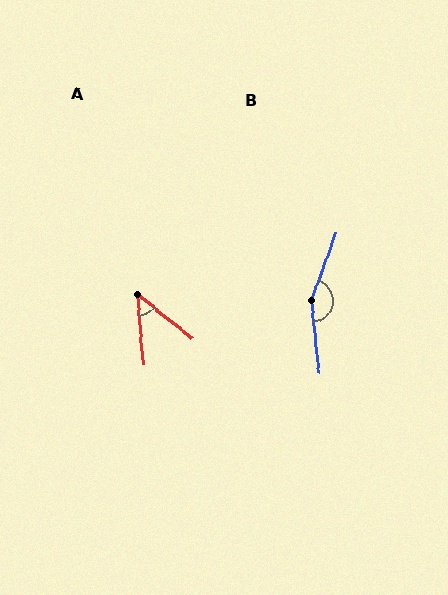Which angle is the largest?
B, at approximately 154 degrees.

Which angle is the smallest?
A, at approximately 47 degrees.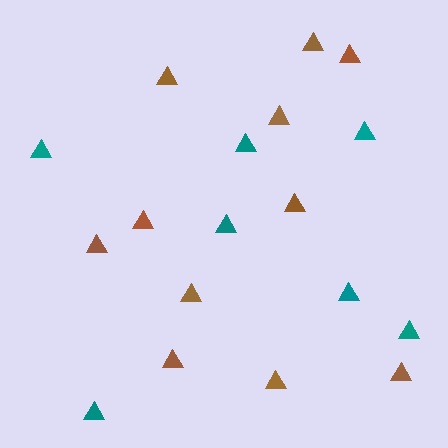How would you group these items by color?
There are 2 groups: one group of teal triangles (7) and one group of brown triangles (11).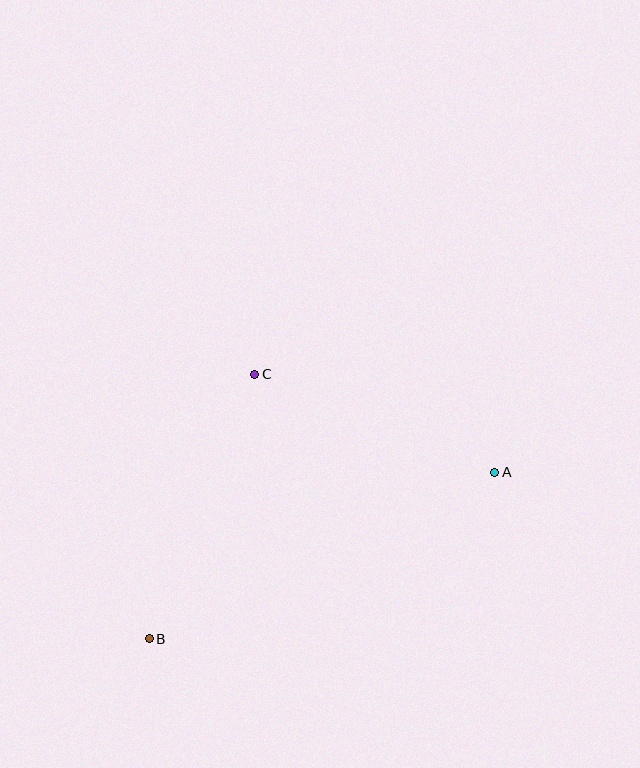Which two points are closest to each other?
Points A and C are closest to each other.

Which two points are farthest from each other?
Points A and B are farthest from each other.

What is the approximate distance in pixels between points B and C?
The distance between B and C is approximately 285 pixels.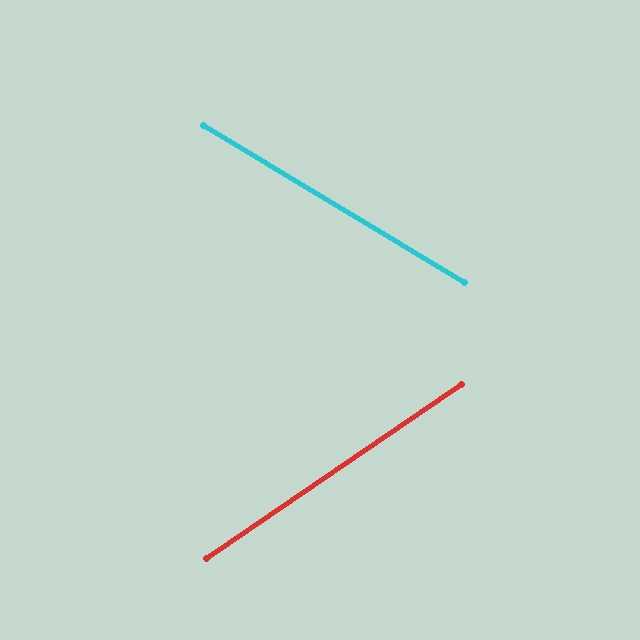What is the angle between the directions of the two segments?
Approximately 65 degrees.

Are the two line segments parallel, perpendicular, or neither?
Neither parallel nor perpendicular — they differ by about 65°.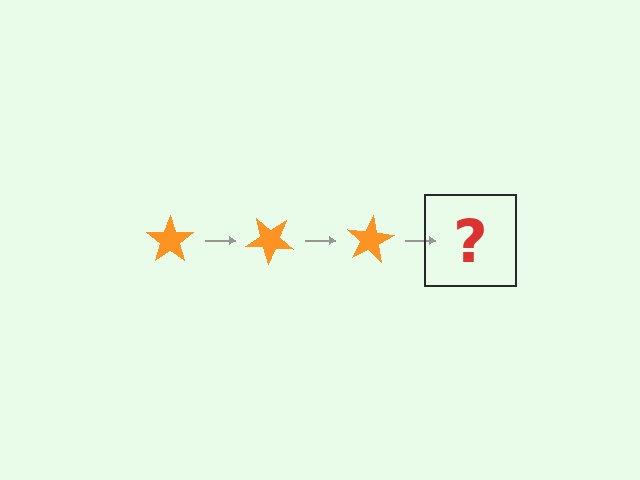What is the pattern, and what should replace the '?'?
The pattern is that the star rotates 40 degrees each step. The '?' should be an orange star rotated 120 degrees.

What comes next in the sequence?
The next element should be an orange star rotated 120 degrees.